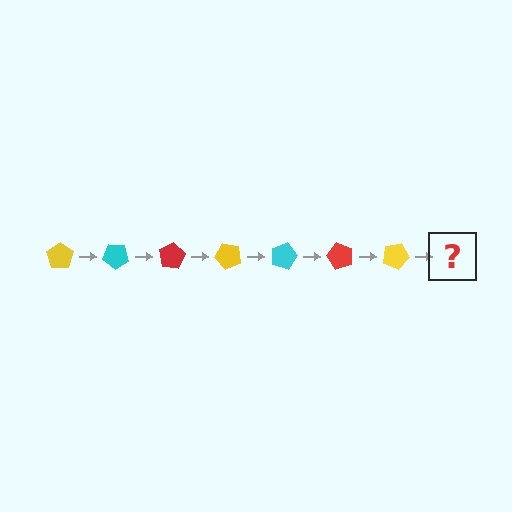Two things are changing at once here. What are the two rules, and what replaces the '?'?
The two rules are that it rotates 40 degrees each step and the color cycles through yellow, cyan, and red. The '?' should be a cyan pentagon, rotated 280 degrees from the start.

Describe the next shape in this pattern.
It should be a cyan pentagon, rotated 280 degrees from the start.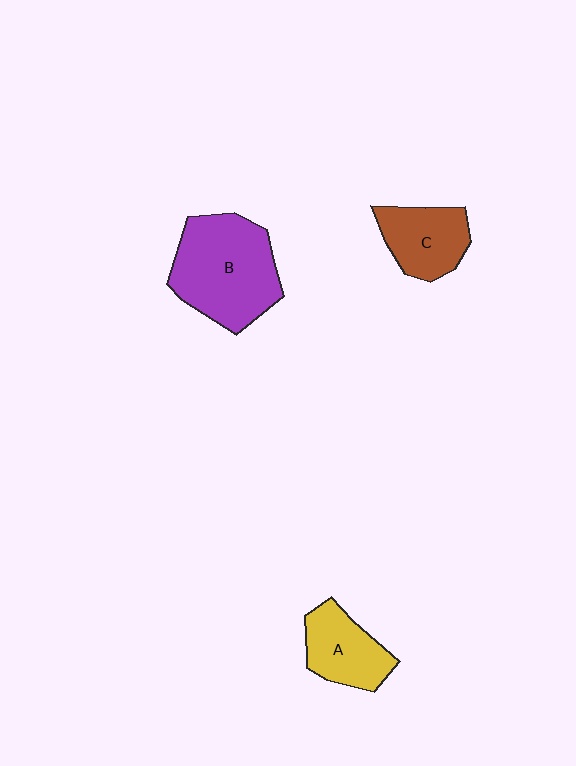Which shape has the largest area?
Shape B (purple).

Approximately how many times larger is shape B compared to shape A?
Approximately 1.8 times.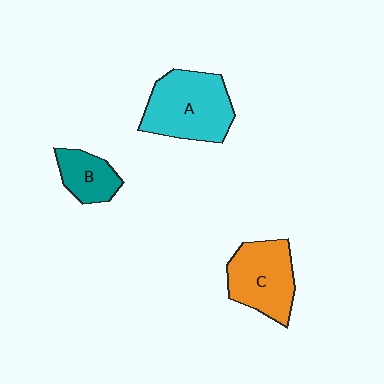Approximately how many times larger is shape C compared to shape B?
Approximately 1.7 times.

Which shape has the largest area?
Shape A (cyan).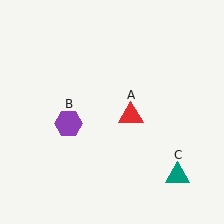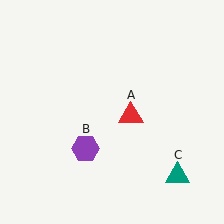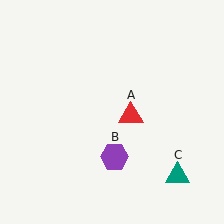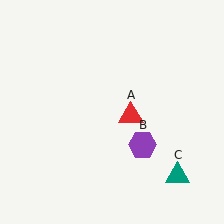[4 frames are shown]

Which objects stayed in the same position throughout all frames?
Red triangle (object A) and teal triangle (object C) remained stationary.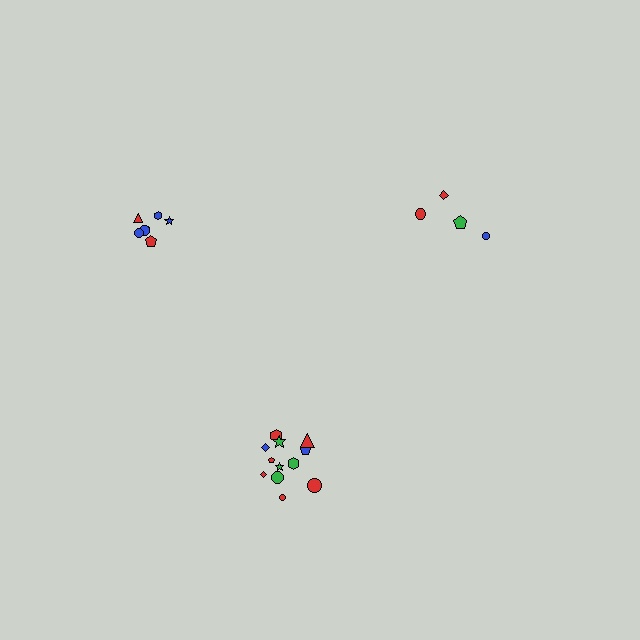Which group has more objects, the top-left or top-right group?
The top-left group.